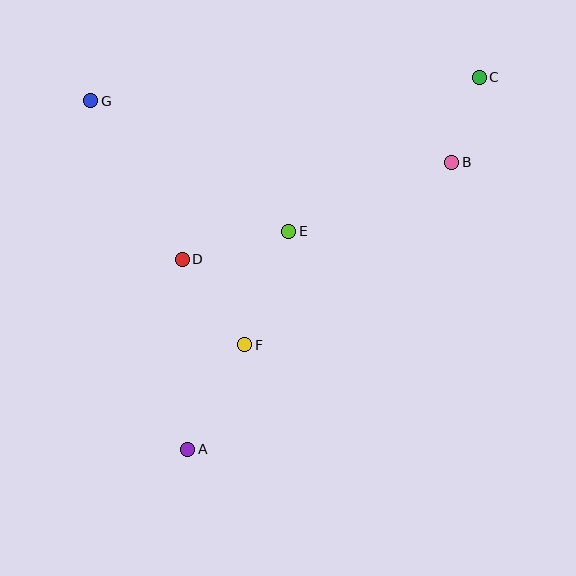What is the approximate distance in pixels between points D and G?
The distance between D and G is approximately 183 pixels.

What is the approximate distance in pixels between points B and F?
The distance between B and F is approximately 276 pixels.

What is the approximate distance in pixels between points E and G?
The distance between E and G is approximately 237 pixels.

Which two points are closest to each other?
Points B and C are closest to each other.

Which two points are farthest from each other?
Points A and C are farthest from each other.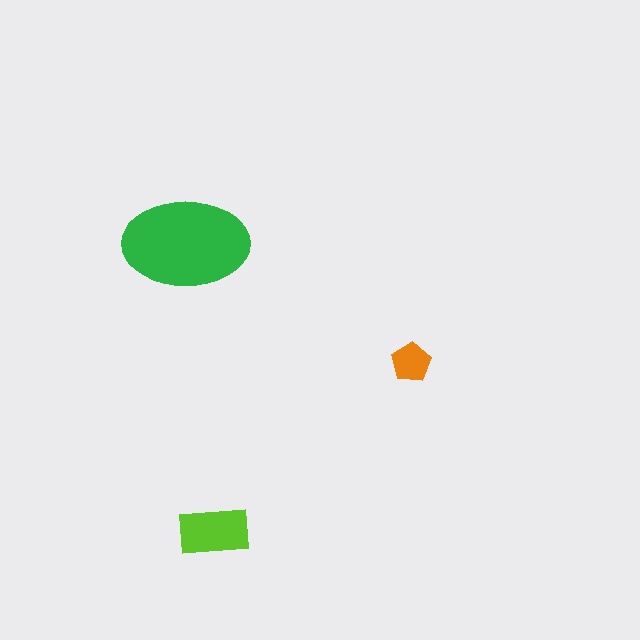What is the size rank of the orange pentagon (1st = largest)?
3rd.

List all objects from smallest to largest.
The orange pentagon, the lime rectangle, the green ellipse.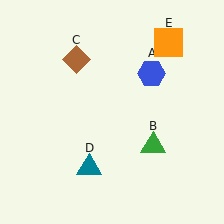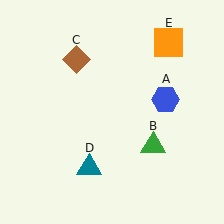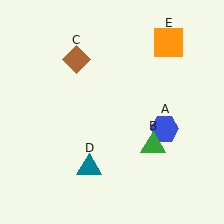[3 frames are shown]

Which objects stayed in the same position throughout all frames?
Green triangle (object B) and brown diamond (object C) and teal triangle (object D) and orange square (object E) remained stationary.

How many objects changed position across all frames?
1 object changed position: blue hexagon (object A).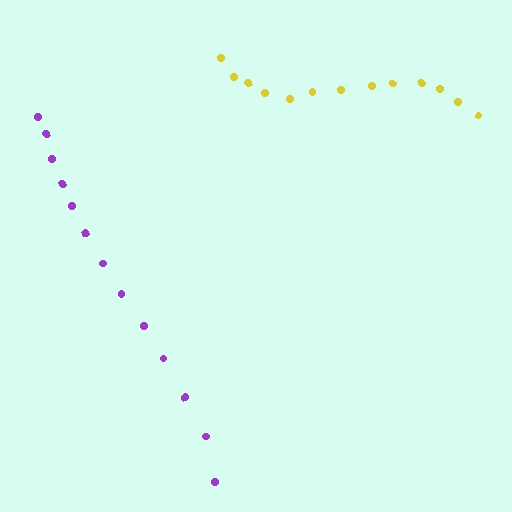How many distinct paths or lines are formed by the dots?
There are 2 distinct paths.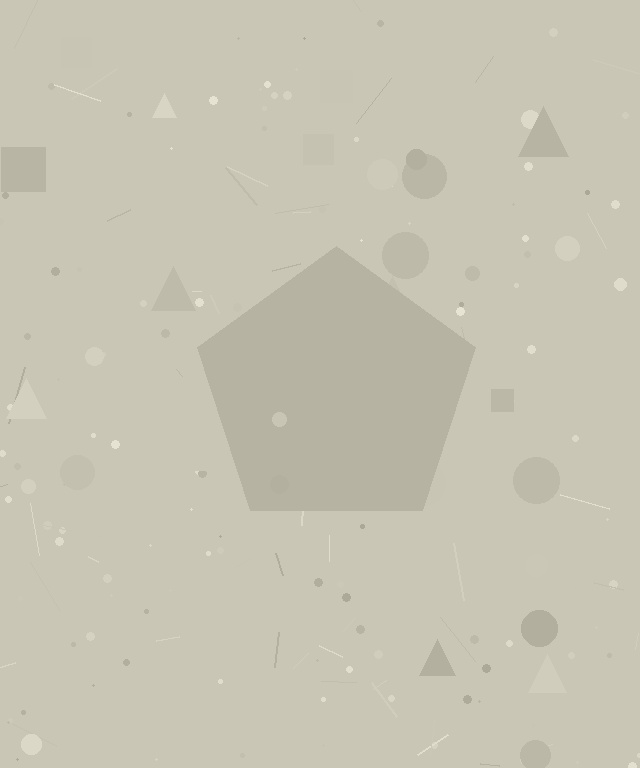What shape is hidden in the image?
A pentagon is hidden in the image.